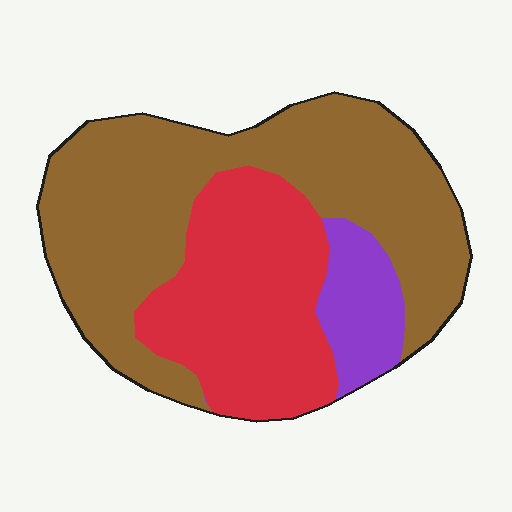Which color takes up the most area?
Brown, at roughly 55%.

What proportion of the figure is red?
Red takes up between a quarter and a half of the figure.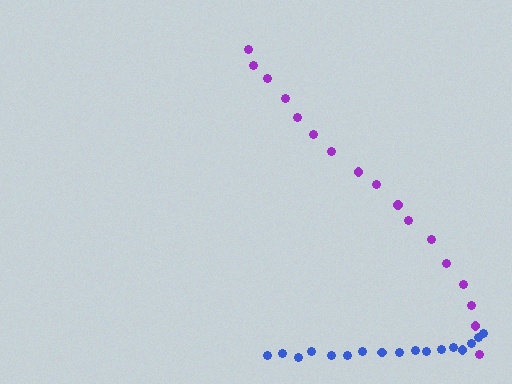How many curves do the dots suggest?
There are 2 distinct paths.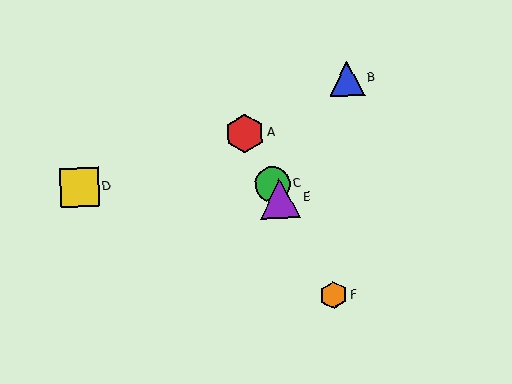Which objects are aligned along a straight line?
Objects A, C, E, F are aligned along a straight line.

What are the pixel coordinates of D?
Object D is at (79, 188).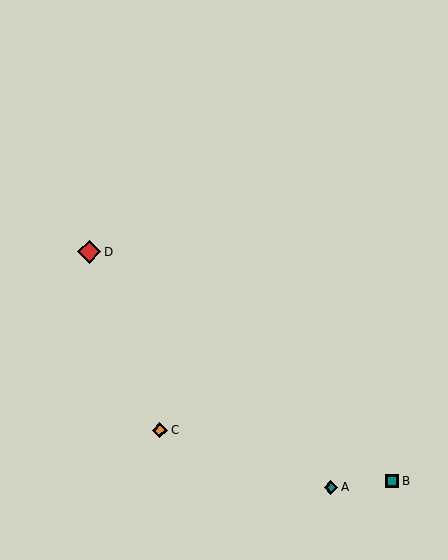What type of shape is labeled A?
Shape A is a teal diamond.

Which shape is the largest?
The red diamond (labeled D) is the largest.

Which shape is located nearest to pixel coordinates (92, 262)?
The red diamond (labeled D) at (89, 252) is nearest to that location.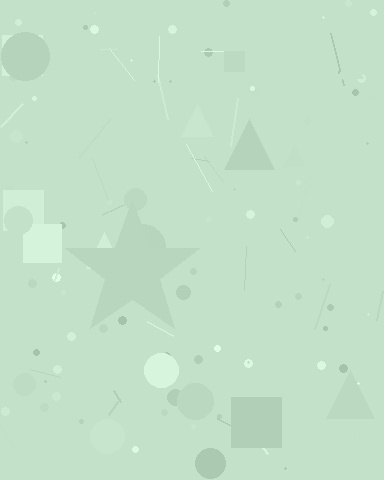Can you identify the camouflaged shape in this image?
The camouflaged shape is a star.